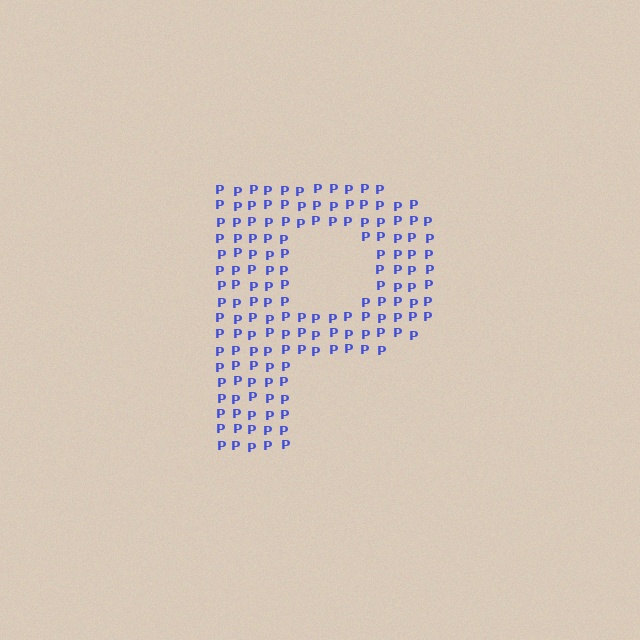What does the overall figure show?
The overall figure shows the letter P.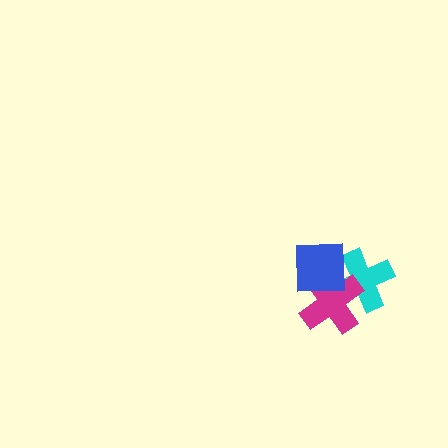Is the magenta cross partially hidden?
Yes, it is partially covered by another shape.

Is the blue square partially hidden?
No, no other shape covers it.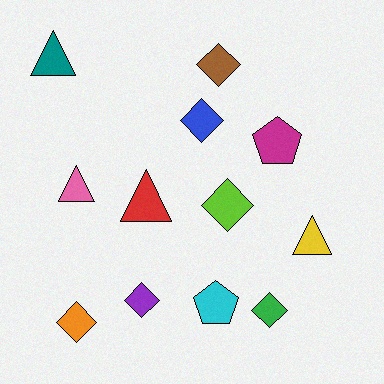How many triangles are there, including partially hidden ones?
There are 4 triangles.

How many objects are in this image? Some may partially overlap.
There are 12 objects.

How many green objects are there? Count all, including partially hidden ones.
There is 1 green object.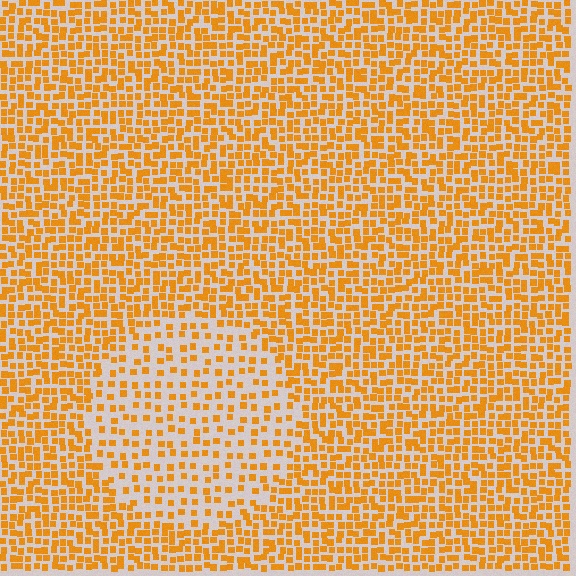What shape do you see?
I see a circle.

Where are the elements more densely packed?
The elements are more densely packed outside the circle boundary.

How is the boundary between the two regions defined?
The boundary is defined by a change in element density (approximately 2.0x ratio). All elements are the same color, size, and shape.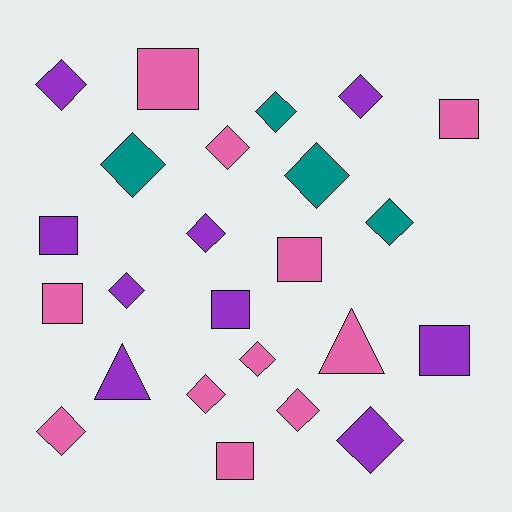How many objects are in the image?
There are 24 objects.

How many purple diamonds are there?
There are 5 purple diamonds.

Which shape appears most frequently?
Diamond, with 14 objects.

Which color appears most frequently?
Pink, with 11 objects.